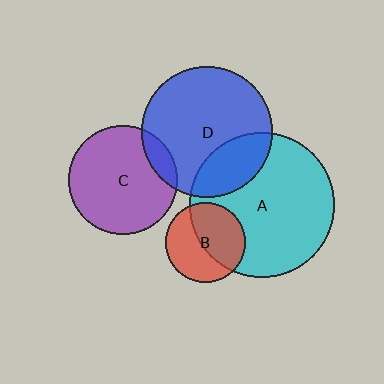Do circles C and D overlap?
Yes.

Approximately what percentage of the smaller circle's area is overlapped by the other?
Approximately 10%.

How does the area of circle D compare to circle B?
Approximately 2.7 times.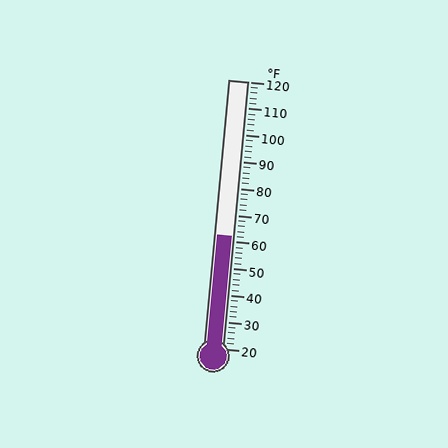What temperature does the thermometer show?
The thermometer shows approximately 62°F.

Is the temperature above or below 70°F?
The temperature is below 70°F.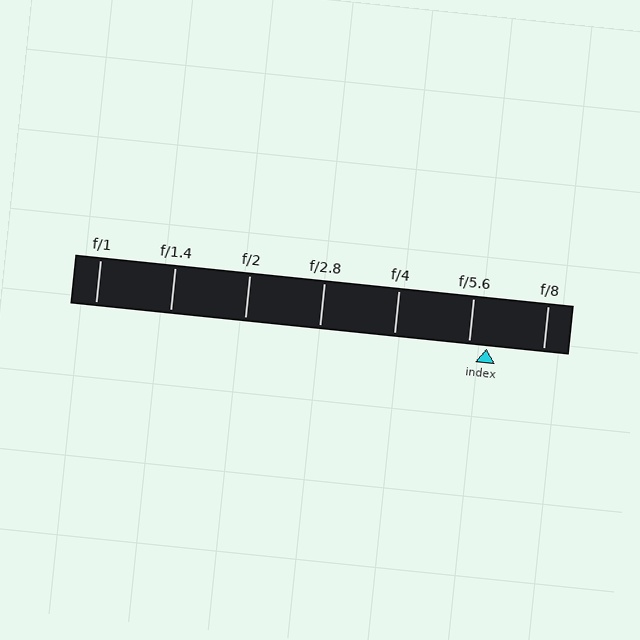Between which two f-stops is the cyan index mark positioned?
The index mark is between f/5.6 and f/8.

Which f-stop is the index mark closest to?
The index mark is closest to f/5.6.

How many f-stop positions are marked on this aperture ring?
There are 7 f-stop positions marked.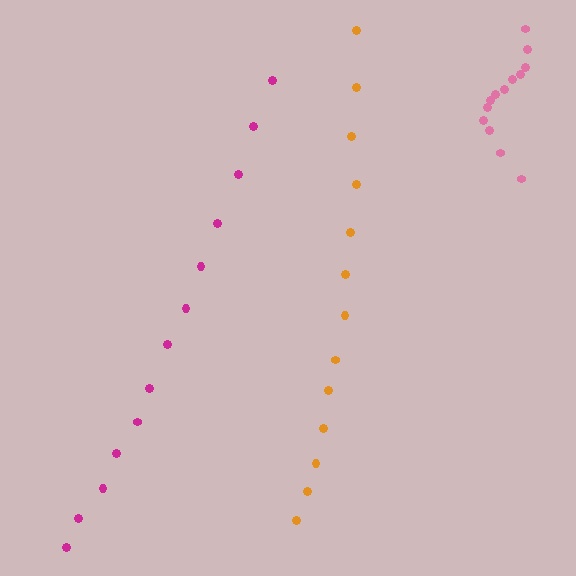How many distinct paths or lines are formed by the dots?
There are 3 distinct paths.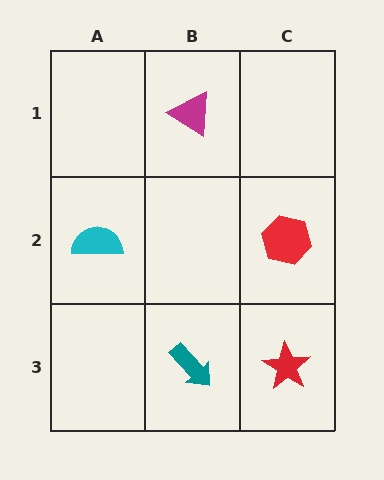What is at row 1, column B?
A magenta triangle.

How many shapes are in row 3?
2 shapes.